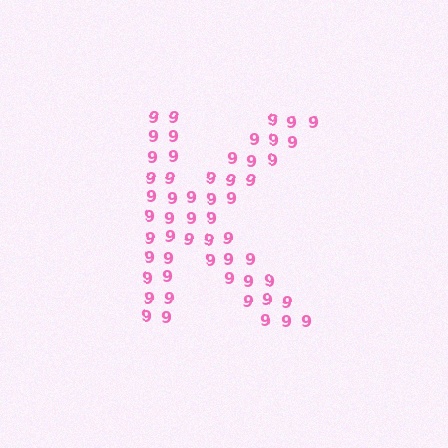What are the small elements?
The small elements are digit 9's.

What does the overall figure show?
The overall figure shows the letter K.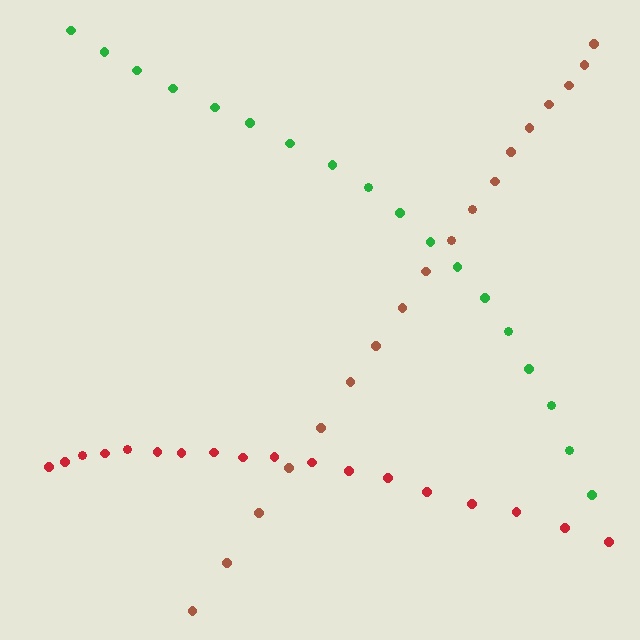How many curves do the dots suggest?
There are 3 distinct paths.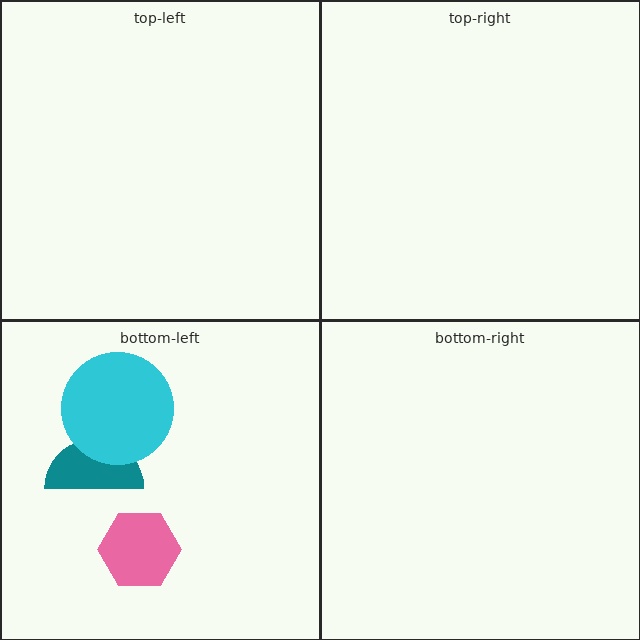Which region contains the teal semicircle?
The bottom-left region.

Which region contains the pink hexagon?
The bottom-left region.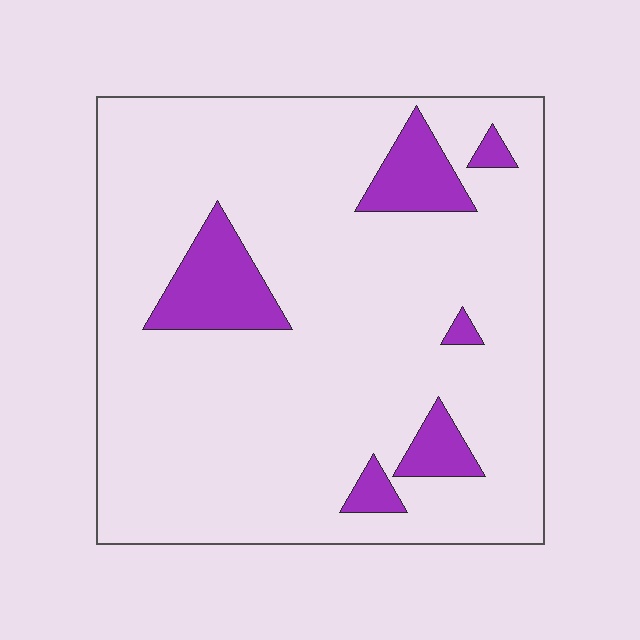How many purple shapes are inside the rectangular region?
6.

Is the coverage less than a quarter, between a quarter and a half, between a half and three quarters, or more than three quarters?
Less than a quarter.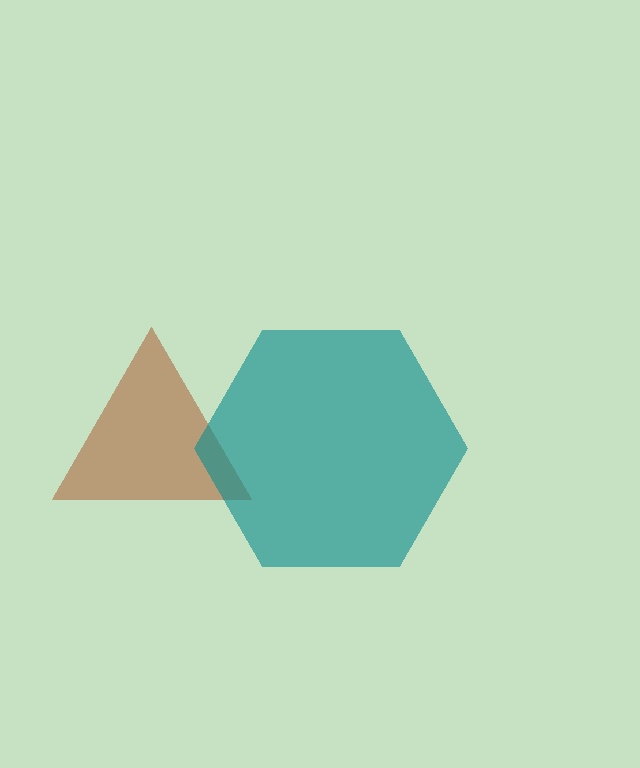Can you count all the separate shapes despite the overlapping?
Yes, there are 2 separate shapes.